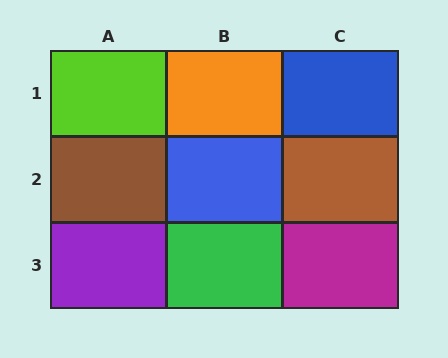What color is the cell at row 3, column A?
Purple.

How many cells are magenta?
1 cell is magenta.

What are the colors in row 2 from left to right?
Brown, blue, brown.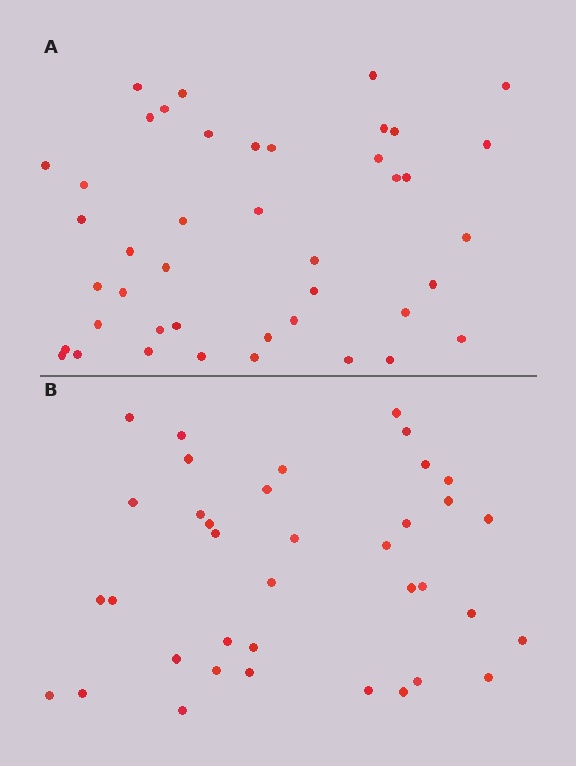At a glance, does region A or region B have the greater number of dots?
Region A (the top region) has more dots.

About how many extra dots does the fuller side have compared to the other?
Region A has about 6 more dots than region B.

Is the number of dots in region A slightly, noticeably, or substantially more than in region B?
Region A has only slightly more — the two regions are fairly close. The ratio is roughly 1.2 to 1.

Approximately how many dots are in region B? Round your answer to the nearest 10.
About 40 dots. (The exact count is 37, which rounds to 40.)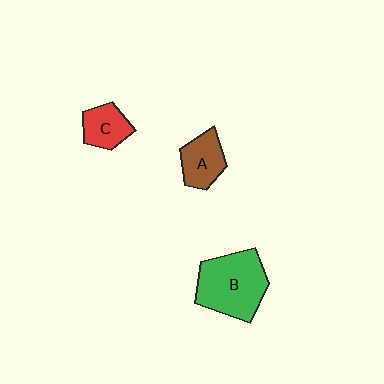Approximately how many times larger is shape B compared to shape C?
Approximately 2.2 times.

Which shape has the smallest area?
Shape C (red).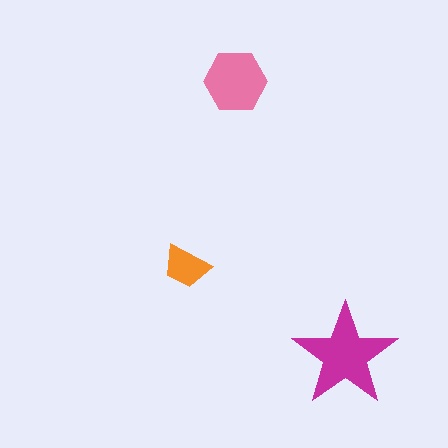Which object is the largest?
The magenta star.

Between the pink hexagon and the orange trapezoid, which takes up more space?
The pink hexagon.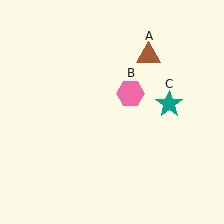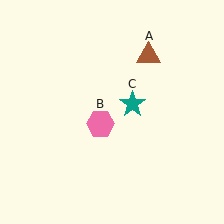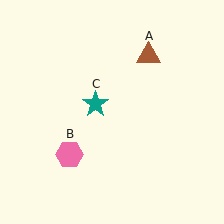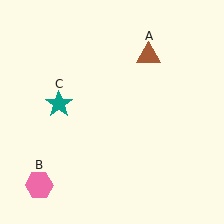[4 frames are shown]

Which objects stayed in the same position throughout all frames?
Brown triangle (object A) remained stationary.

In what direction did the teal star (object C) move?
The teal star (object C) moved left.